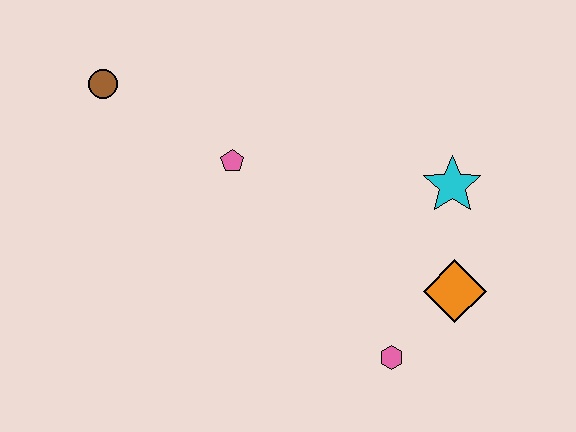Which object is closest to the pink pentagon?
The brown circle is closest to the pink pentagon.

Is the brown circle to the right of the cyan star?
No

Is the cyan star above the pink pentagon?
No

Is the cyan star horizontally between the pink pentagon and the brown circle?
No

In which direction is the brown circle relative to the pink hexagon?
The brown circle is to the left of the pink hexagon.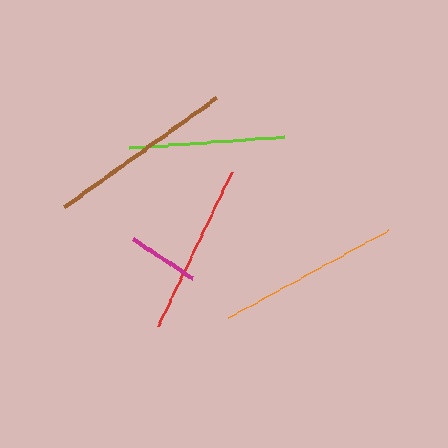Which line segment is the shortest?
The magenta line is the shortest at approximately 72 pixels.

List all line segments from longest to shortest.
From longest to shortest: brown, orange, red, lime, magenta.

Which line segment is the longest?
The brown line is the longest at approximately 186 pixels.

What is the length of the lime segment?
The lime segment is approximately 155 pixels long.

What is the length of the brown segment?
The brown segment is approximately 186 pixels long.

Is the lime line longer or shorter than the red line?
The red line is longer than the lime line.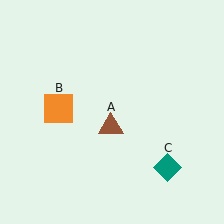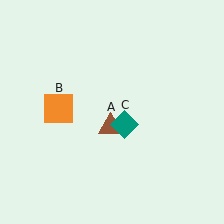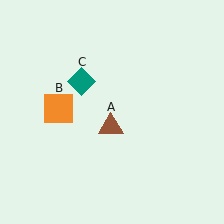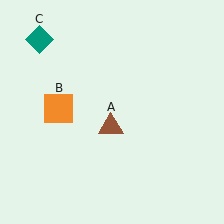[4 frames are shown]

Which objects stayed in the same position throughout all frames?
Brown triangle (object A) and orange square (object B) remained stationary.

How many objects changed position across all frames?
1 object changed position: teal diamond (object C).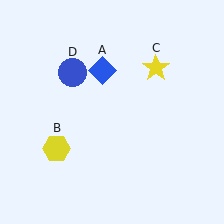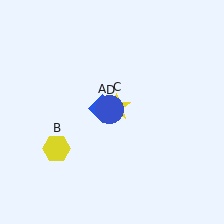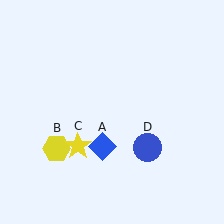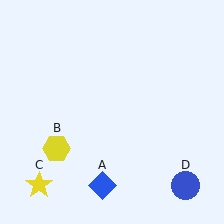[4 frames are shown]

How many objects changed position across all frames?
3 objects changed position: blue diamond (object A), yellow star (object C), blue circle (object D).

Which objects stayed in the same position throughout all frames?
Yellow hexagon (object B) remained stationary.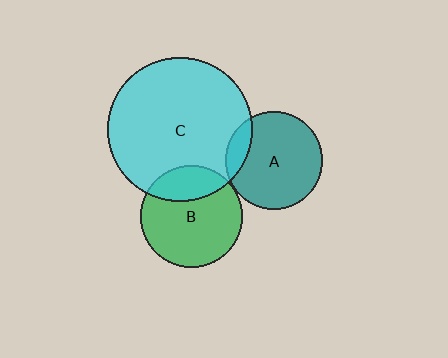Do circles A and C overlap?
Yes.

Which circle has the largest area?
Circle C (cyan).